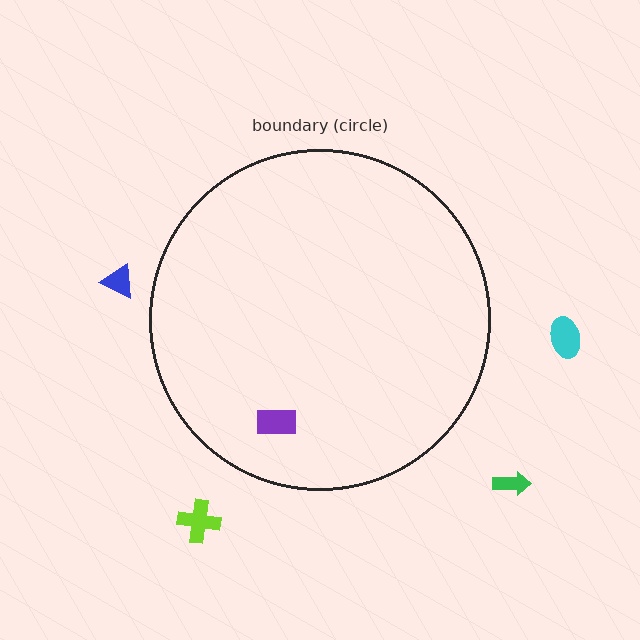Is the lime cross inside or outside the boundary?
Outside.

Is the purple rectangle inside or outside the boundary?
Inside.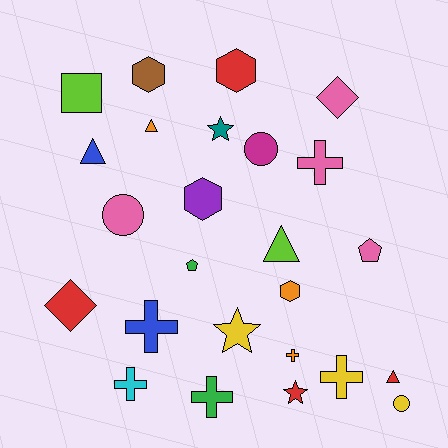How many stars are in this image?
There are 3 stars.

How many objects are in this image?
There are 25 objects.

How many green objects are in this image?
There are 2 green objects.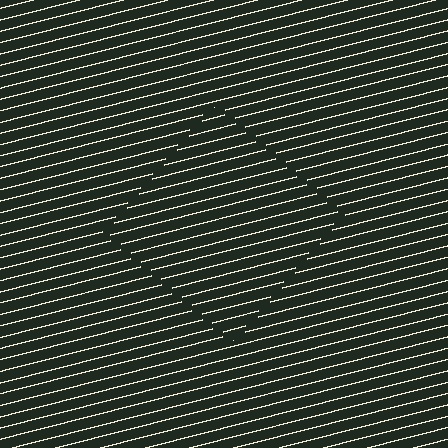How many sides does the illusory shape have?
4 sides — the line-ends trace a square.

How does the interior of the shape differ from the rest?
The interior of the shape contains the same grating, shifted by half a period — the contour is defined by the phase discontinuity where line-ends from the inner and outer gratings abut.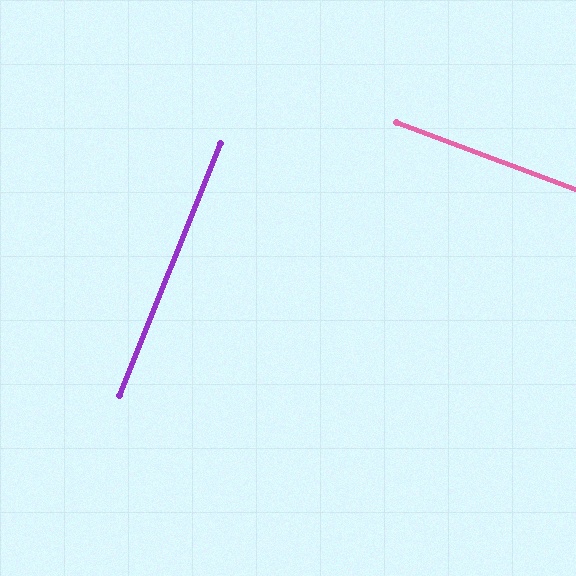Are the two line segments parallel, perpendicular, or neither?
Perpendicular — they meet at approximately 89°.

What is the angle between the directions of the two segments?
Approximately 89 degrees.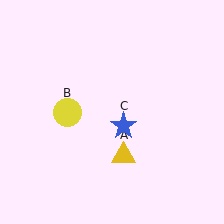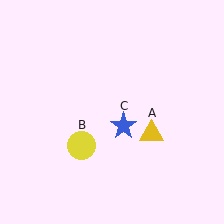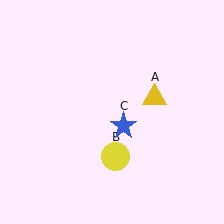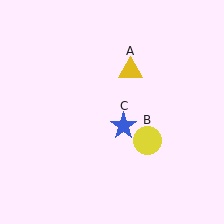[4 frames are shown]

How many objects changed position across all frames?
2 objects changed position: yellow triangle (object A), yellow circle (object B).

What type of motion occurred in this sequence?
The yellow triangle (object A), yellow circle (object B) rotated counterclockwise around the center of the scene.